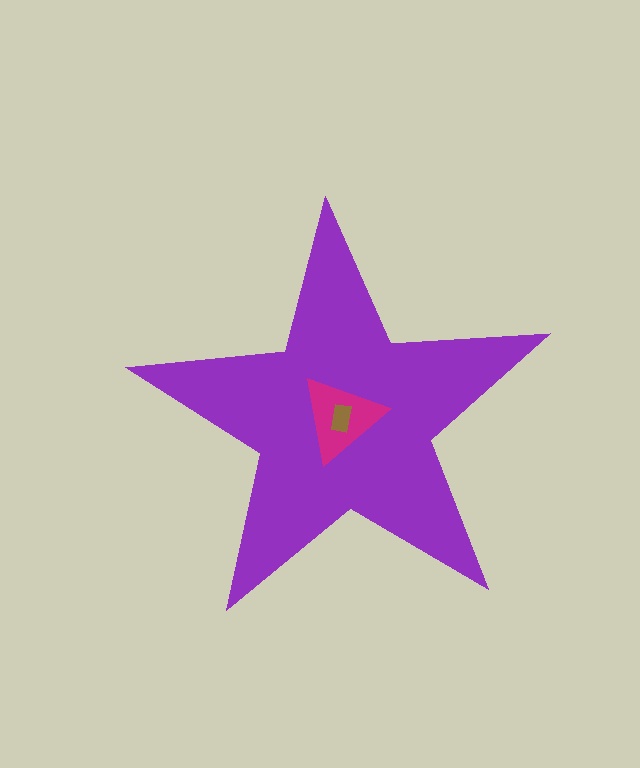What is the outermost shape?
The purple star.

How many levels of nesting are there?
3.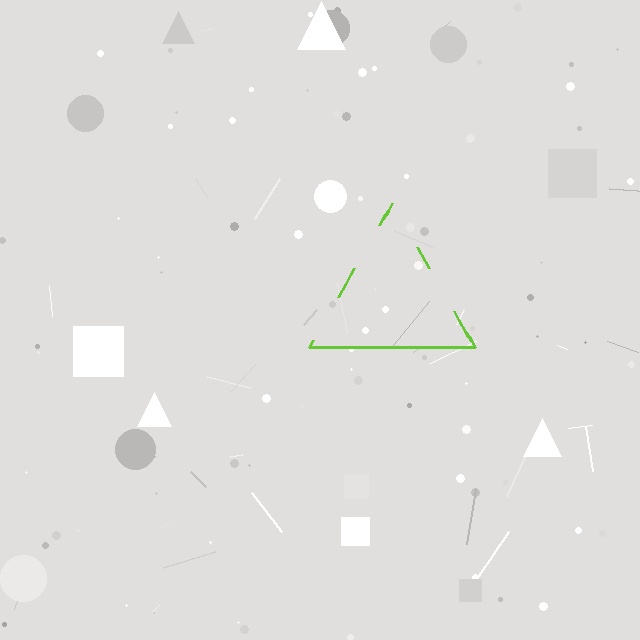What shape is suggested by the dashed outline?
The dashed outline suggests a triangle.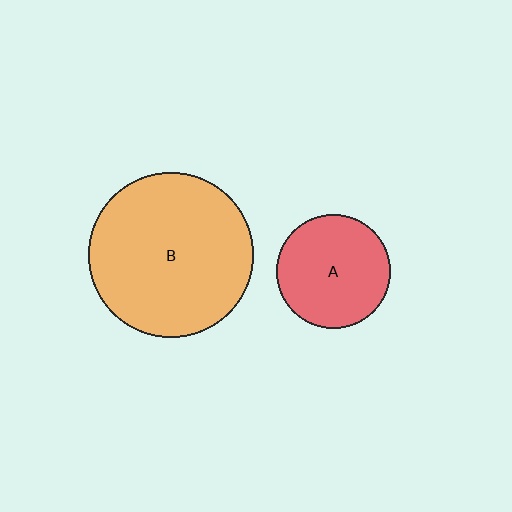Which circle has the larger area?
Circle B (orange).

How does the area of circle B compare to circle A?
Approximately 2.1 times.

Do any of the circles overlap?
No, none of the circles overlap.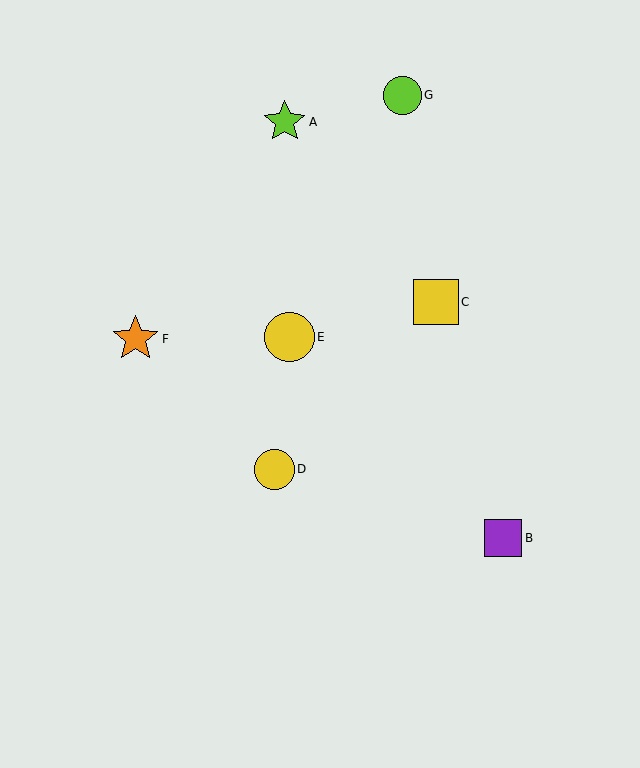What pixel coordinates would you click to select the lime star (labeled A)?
Click at (285, 122) to select the lime star A.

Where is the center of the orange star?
The center of the orange star is at (135, 339).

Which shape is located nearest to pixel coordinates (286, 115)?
The lime star (labeled A) at (285, 122) is nearest to that location.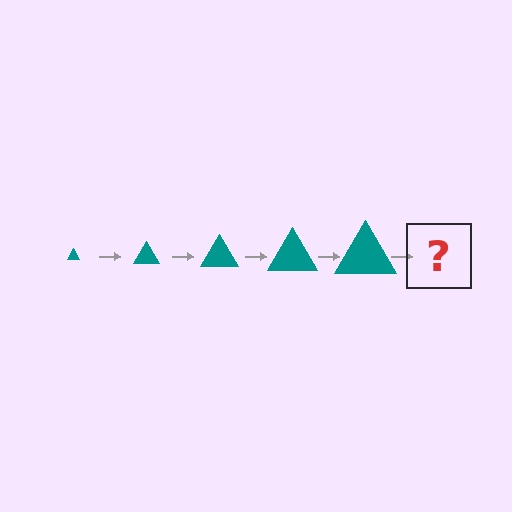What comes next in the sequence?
The next element should be a teal triangle, larger than the previous one.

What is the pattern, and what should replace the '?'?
The pattern is that the triangle gets progressively larger each step. The '?' should be a teal triangle, larger than the previous one.